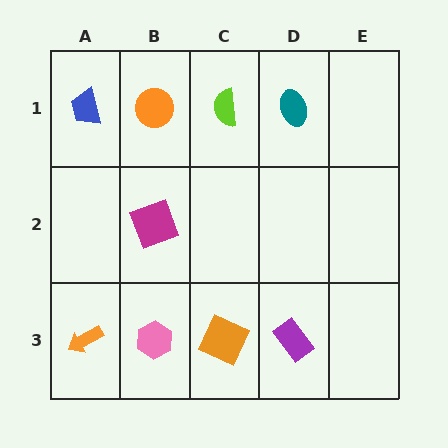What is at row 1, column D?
A teal ellipse.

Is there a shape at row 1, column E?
No, that cell is empty.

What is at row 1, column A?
A blue trapezoid.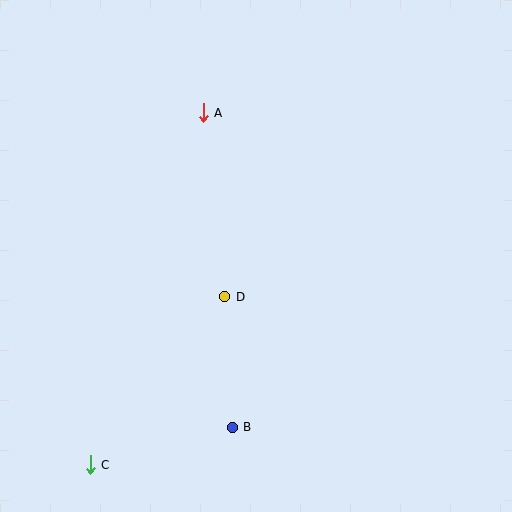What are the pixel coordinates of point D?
Point D is at (225, 297).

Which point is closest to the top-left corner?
Point A is closest to the top-left corner.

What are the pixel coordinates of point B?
Point B is at (232, 427).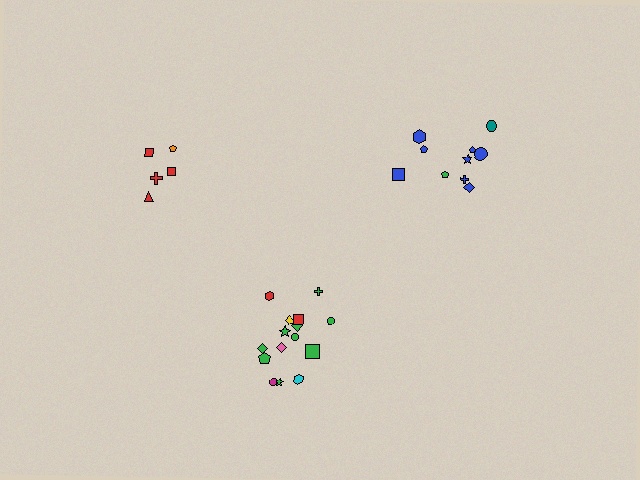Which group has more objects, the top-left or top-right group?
The top-right group.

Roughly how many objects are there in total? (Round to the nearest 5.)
Roughly 30 objects in total.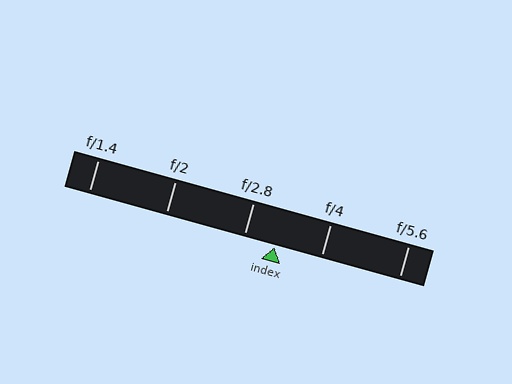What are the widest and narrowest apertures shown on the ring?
The widest aperture shown is f/1.4 and the narrowest is f/5.6.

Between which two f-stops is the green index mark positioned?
The index mark is between f/2.8 and f/4.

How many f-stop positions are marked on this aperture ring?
There are 5 f-stop positions marked.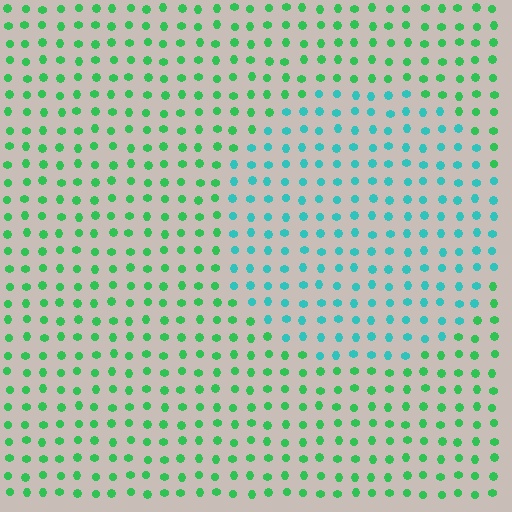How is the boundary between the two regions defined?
The boundary is defined purely by a slight shift in hue (about 42 degrees). Spacing, size, and orientation are identical on both sides.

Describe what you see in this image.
The image is filled with small green elements in a uniform arrangement. A circle-shaped region is visible where the elements are tinted to a slightly different hue, forming a subtle color boundary.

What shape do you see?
I see a circle.